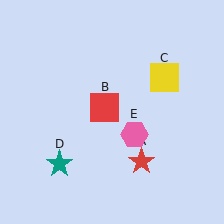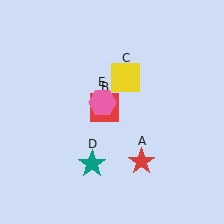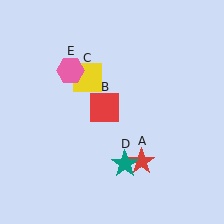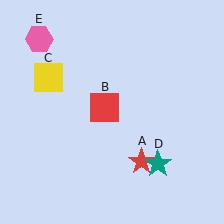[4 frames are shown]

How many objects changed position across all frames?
3 objects changed position: yellow square (object C), teal star (object D), pink hexagon (object E).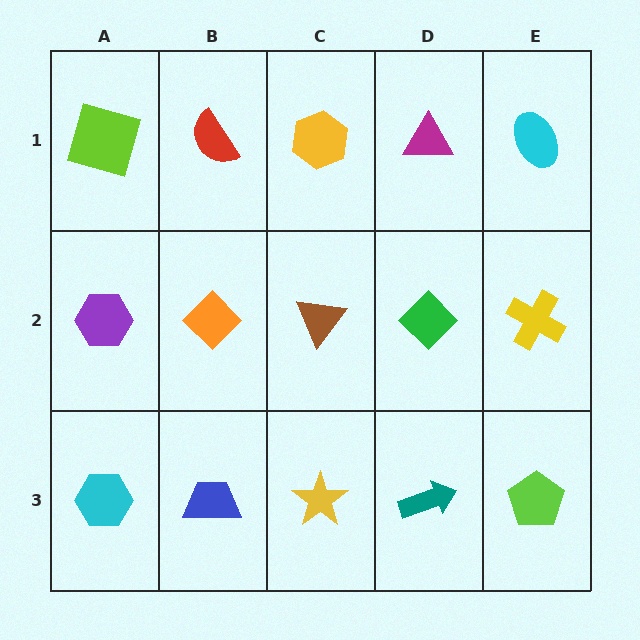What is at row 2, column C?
A brown triangle.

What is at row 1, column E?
A cyan ellipse.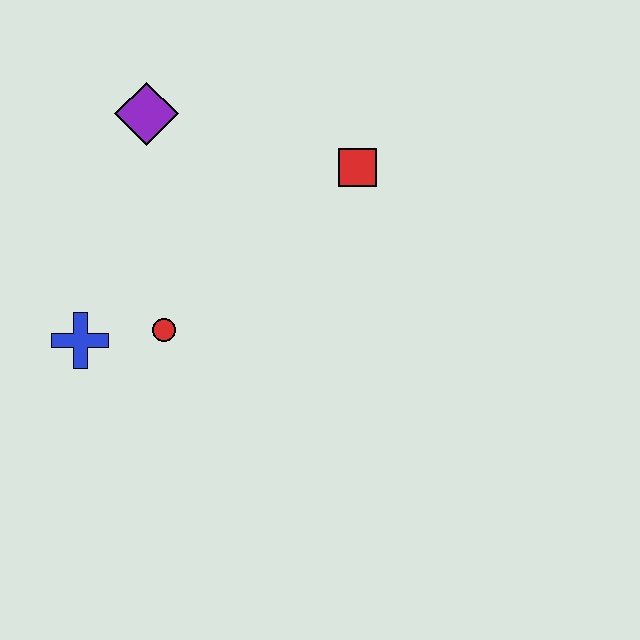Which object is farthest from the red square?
The blue cross is farthest from the red square.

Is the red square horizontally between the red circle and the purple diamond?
No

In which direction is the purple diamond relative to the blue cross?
The purple diamond is above the blue cross.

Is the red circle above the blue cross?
Yes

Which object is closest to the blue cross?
The red circle is closest to the blue cross.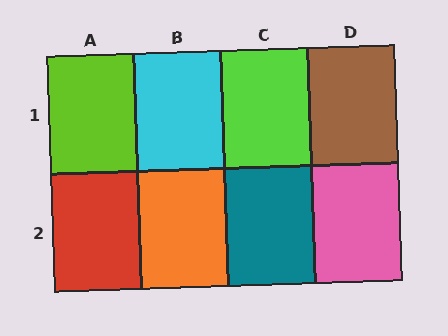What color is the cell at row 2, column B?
Orange.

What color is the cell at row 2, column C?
Teal.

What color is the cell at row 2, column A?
Red.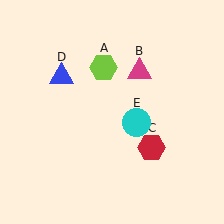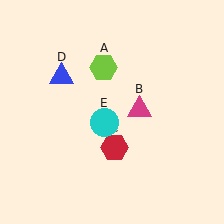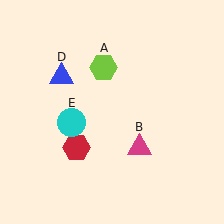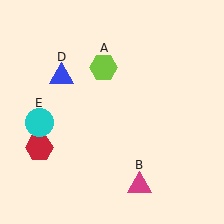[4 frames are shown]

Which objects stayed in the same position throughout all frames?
Lime hexagon (object A) and blue triangle (object D) remained stationary.